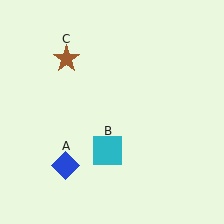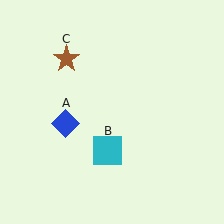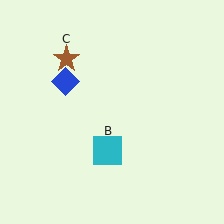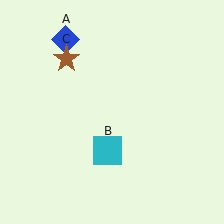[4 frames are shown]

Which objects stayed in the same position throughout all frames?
Cyan square (object B) and brown star (object C) remained stationary.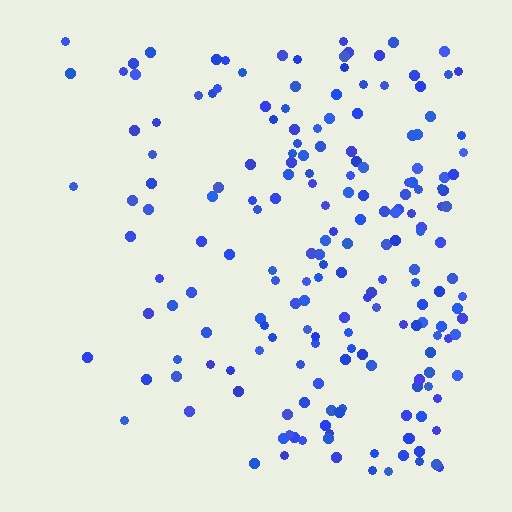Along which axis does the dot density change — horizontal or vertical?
Horizontal.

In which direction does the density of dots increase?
From left to right, with the right side densest.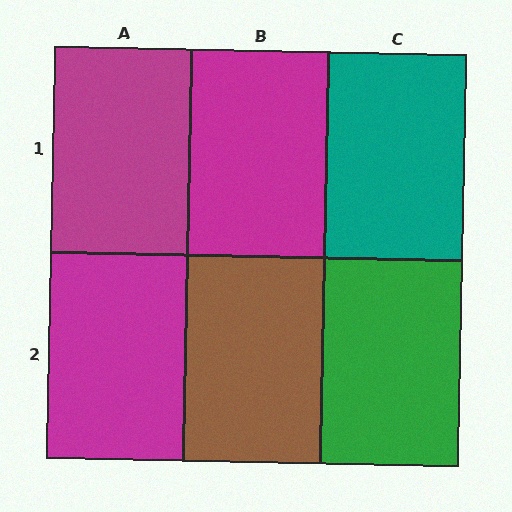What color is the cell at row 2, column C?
Green.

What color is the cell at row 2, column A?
Magenta.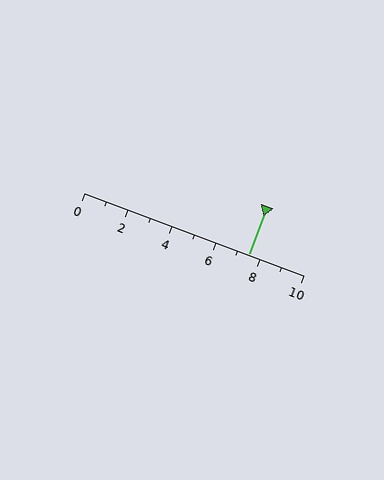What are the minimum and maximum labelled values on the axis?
The axis runs from 0 to 10.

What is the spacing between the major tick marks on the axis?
The major ticks are spaced 2 apart.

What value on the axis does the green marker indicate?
The marker indicates approximately 7.5.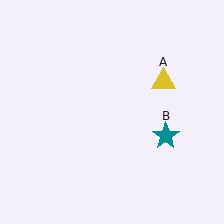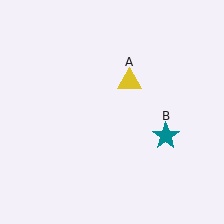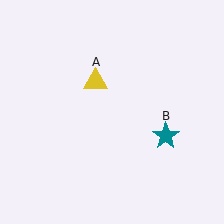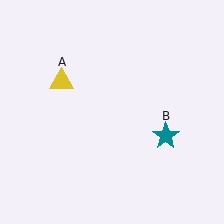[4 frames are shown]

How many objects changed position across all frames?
1 object changed position: yellow triangle (object A).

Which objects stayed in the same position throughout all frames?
Teal star (object B) remained stationary.